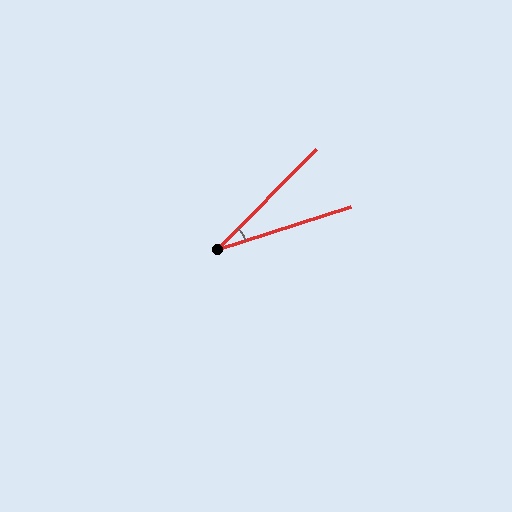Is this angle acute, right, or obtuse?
It is acute.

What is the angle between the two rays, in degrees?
Approximately 28 degrees.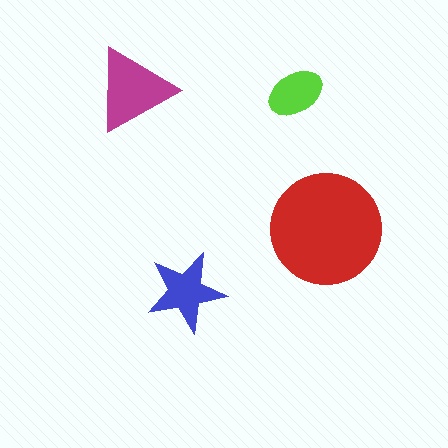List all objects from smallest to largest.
The lime ellipse, the blue star, the magenta triangle, the red circle.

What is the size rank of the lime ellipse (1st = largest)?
4th.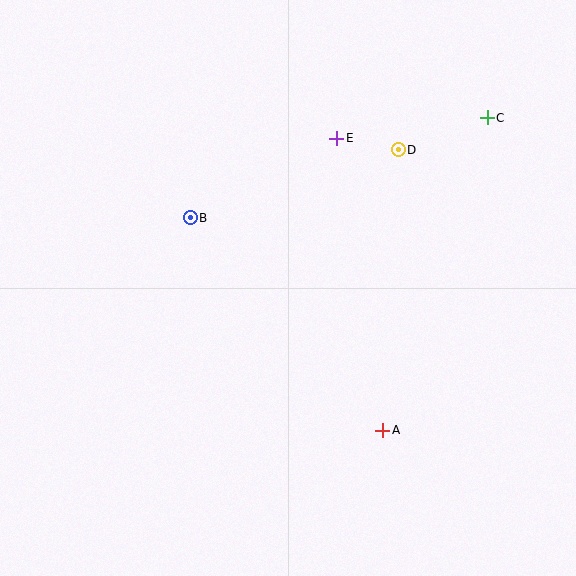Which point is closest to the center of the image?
Point B at (190, 218) is closest to the center.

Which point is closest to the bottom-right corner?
Point A is closest to the bottom-right corner.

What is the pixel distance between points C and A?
The distance between C and A is 329 pixels.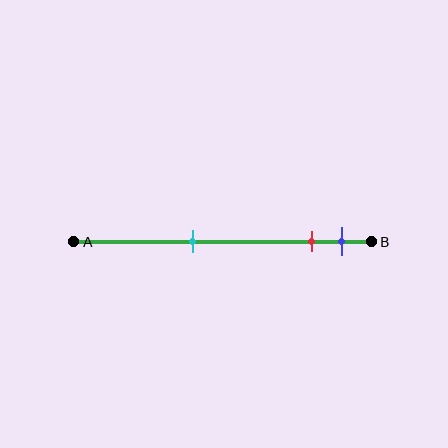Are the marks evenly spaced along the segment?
No, the marks are not evenly spaced.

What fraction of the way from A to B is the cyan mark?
The cyan mark is approximately 40% (0.4) of the way from A to B.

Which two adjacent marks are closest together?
The red and blue marks are the closest adjacent pair.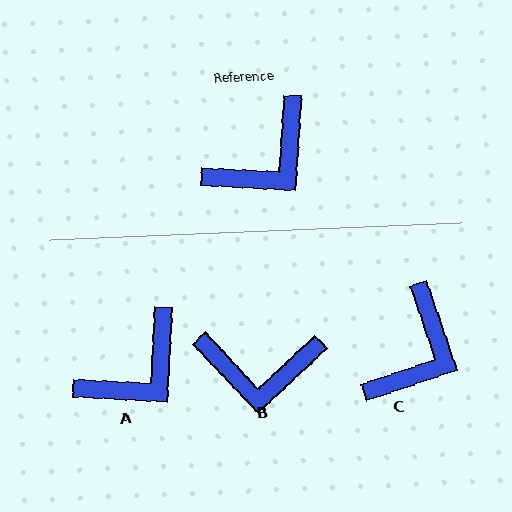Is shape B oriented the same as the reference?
No, it is off by about 44 degrees.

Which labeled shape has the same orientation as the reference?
A.